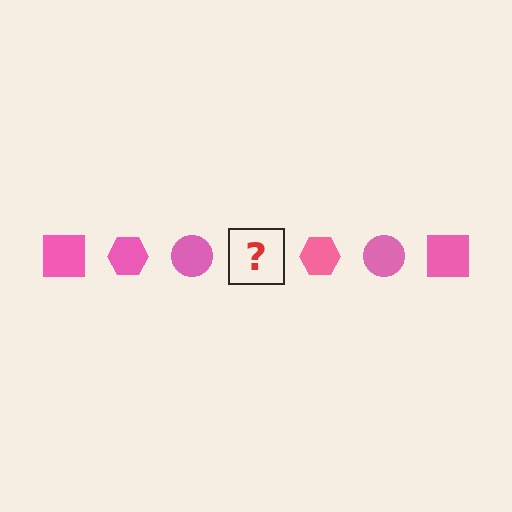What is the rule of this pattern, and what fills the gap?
The rule is that the pattern cycles through square, hexagon, circle shapes in pink. The gap should be filled with a pink square.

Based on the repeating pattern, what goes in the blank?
The blank should be a pink square.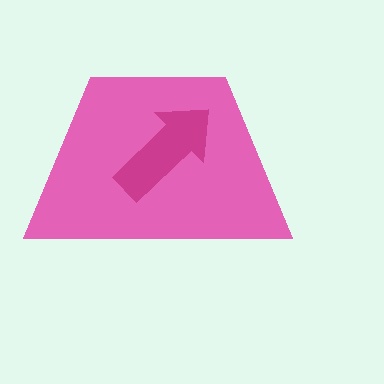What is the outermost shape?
The pink trapezoid.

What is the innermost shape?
The magenta arrow.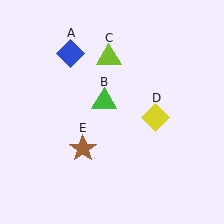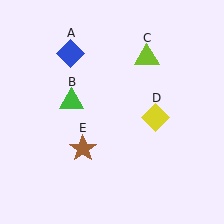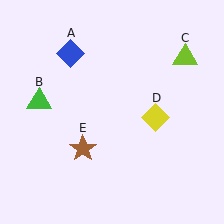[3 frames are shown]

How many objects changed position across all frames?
2 objects changed position: green triangle (object B), lime triangle (object C).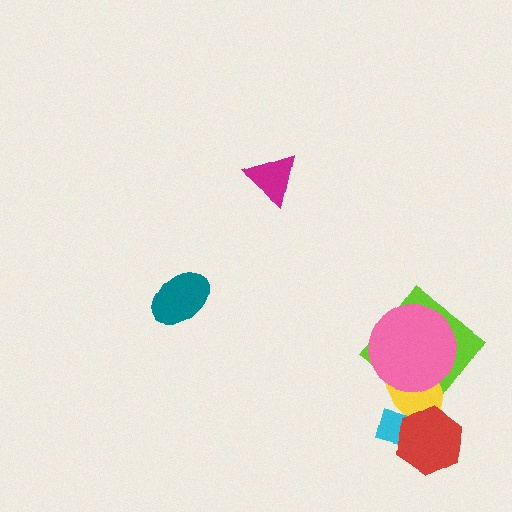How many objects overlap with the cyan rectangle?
2 objects overlap with the cyan rectangle.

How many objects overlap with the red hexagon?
2 objects overlap with the red hexagon.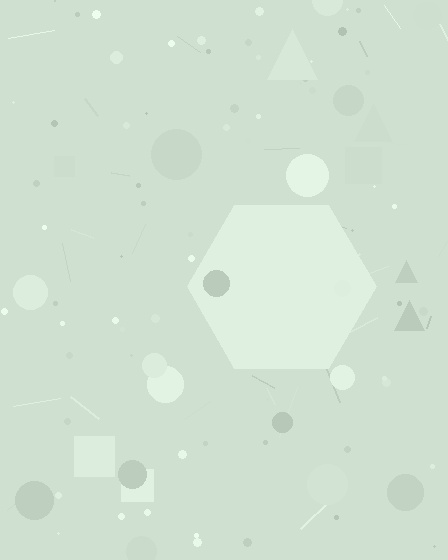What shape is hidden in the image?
A hexagon is hidden in the image.